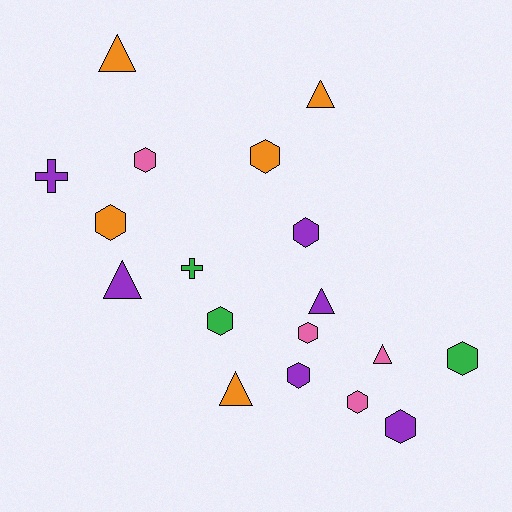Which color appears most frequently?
Purple, with 6 objects.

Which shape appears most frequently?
Hexagon, with 10 objects.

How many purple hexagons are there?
There are 3 purple hexagons.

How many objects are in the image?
There are 18 objects.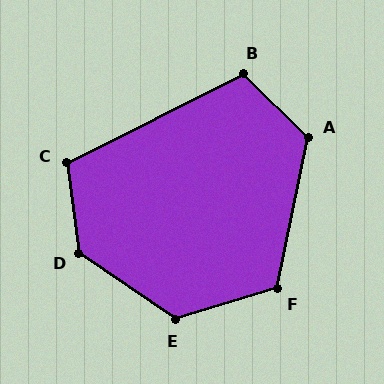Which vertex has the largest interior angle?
D, at approximately 132 degrees.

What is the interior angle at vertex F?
Approximately 119 degrees (obtuse).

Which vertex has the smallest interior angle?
C, at approximately 109 degrees.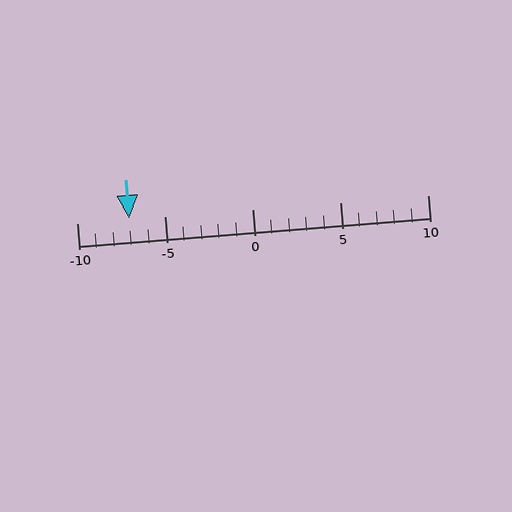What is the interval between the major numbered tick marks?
The major tick marks are spaced 5 units apart.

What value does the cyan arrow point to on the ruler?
The cyan arrow points to approximately -7.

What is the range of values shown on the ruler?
The ruler shows values from -10 to 10.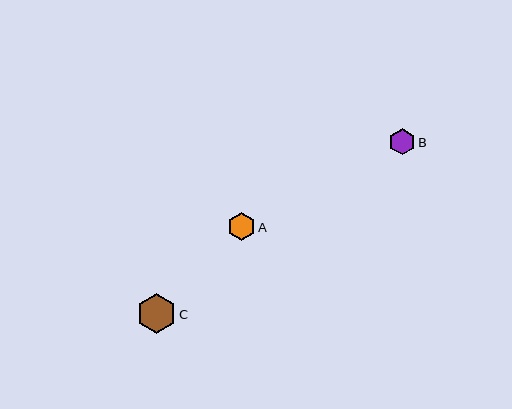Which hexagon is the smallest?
Hexagon B is the smallest with a size of approximately 26 pixels.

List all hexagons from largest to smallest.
From largest to smallest: C, A, B.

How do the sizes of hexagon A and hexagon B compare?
Hexagon A and hexagon B are approximately the same size.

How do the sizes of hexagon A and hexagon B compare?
Hexagon A and hexagon B are approximately the same size.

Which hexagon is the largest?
Hexagon C is the largest with a size of approximately 39 pixels.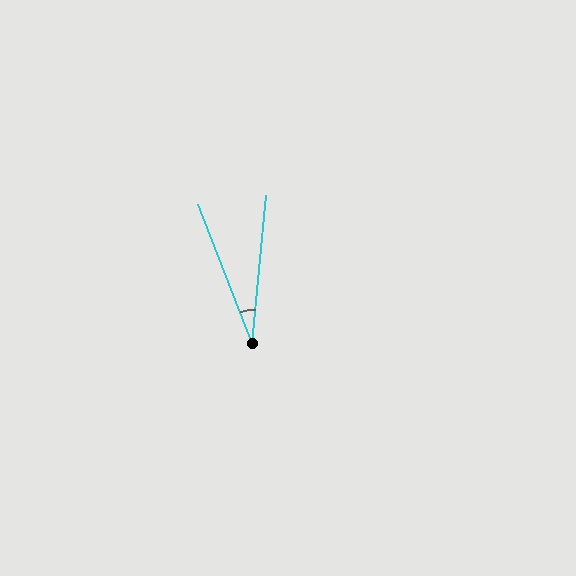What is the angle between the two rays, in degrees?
Approximately 26 degrees.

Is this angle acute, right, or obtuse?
It is acute.